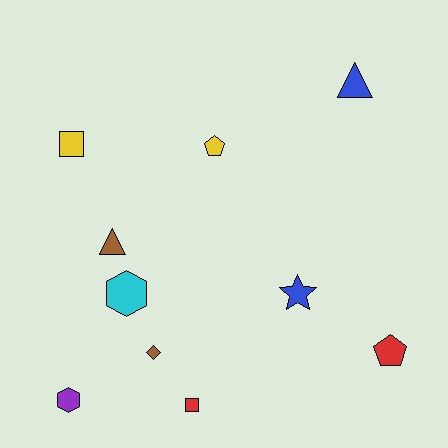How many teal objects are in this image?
There are no teal objects.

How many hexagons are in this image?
There are 2 hexagons.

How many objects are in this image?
There are 10 objects.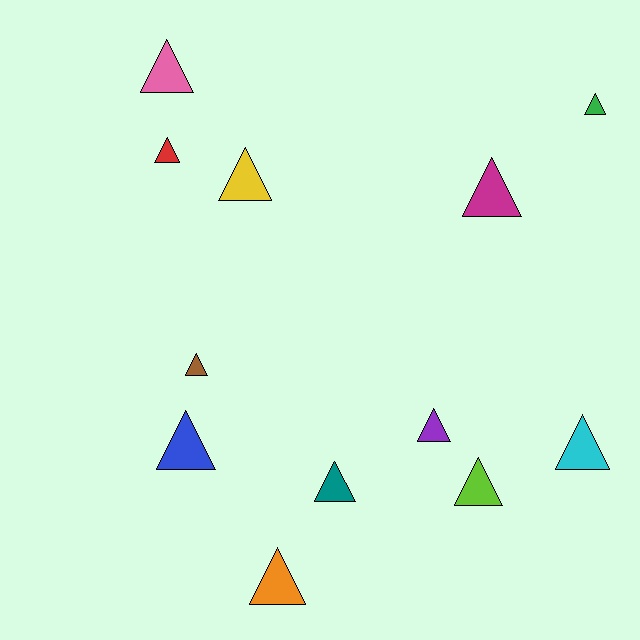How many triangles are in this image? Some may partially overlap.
There are 12 triangles.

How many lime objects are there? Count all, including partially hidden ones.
There is 1 lime object.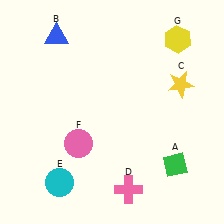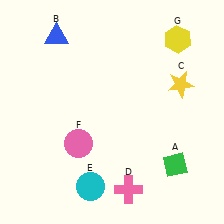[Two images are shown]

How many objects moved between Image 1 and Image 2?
1 object moved between the two images.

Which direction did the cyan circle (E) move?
The cyan circle (E) moved right.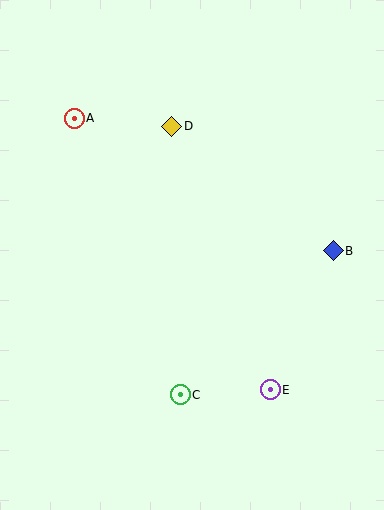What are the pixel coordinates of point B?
Point B is at (333, 251).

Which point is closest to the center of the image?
Point D at (172, 126) is closest to the center.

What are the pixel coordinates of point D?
Point D is at (172, 126).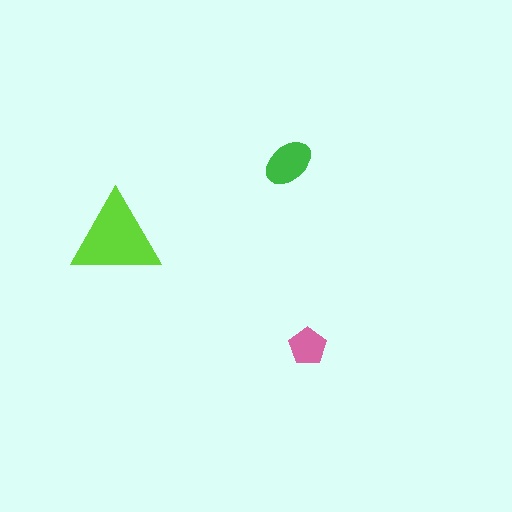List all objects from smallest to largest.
The pink pentagon, the green ellipse, the lime triangle.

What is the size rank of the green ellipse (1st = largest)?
2nd.